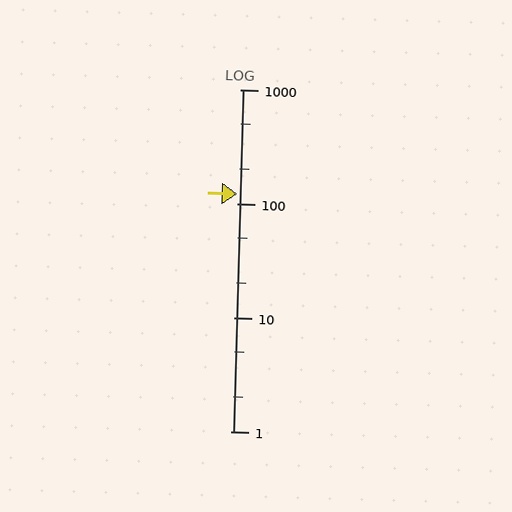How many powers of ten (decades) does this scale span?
The scale spans 3 decades, from 1 to 1000.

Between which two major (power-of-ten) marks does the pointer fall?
The pointer is between 100 and 1000.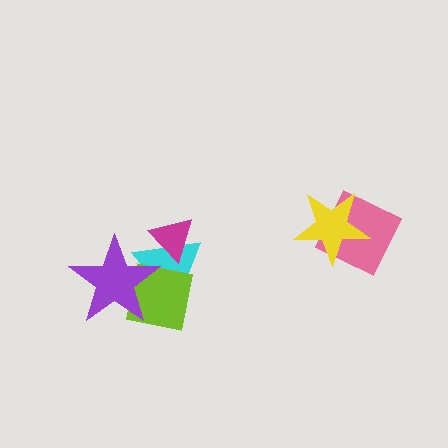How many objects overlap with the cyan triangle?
3 objects overlap with the cyan triangle.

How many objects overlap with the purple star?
2 objects overlap with the purple star.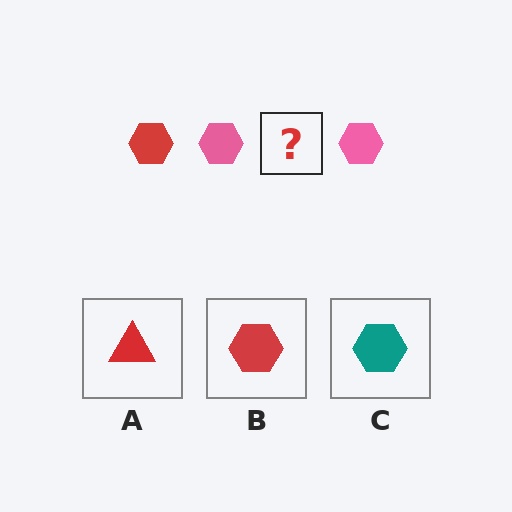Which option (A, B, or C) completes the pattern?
B.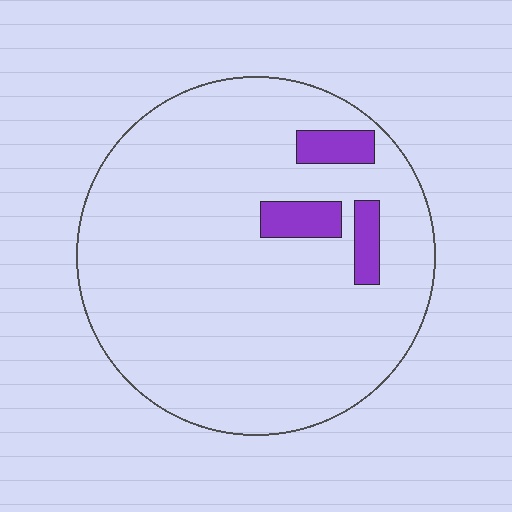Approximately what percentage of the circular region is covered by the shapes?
Approximately 10%.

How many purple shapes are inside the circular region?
3.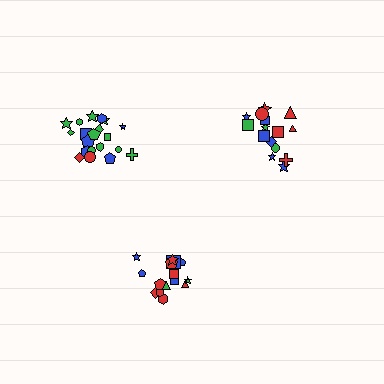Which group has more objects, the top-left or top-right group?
The top-left group.